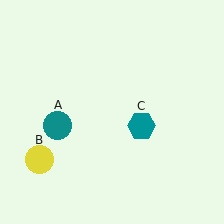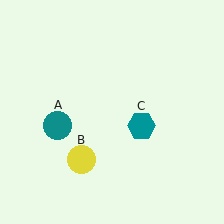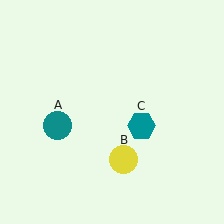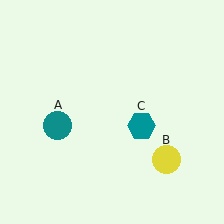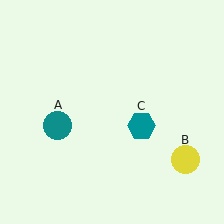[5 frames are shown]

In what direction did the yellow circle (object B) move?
The yellow circle (object B) moved right.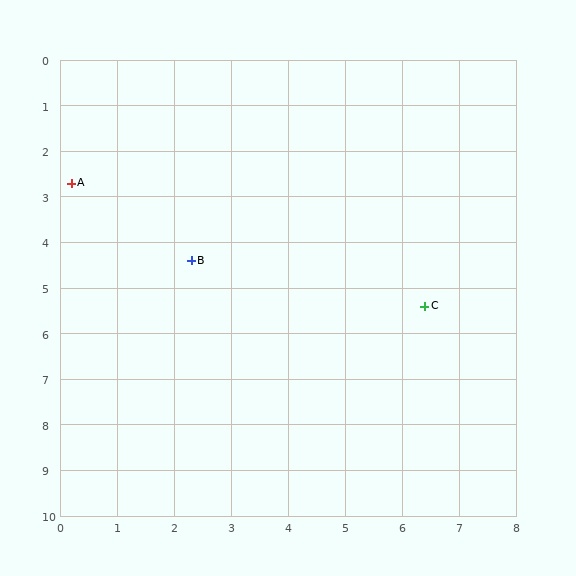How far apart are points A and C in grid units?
Points A and C are about 6.8 grid units apart.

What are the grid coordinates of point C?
Point C is at approximately (6.4, 5.4).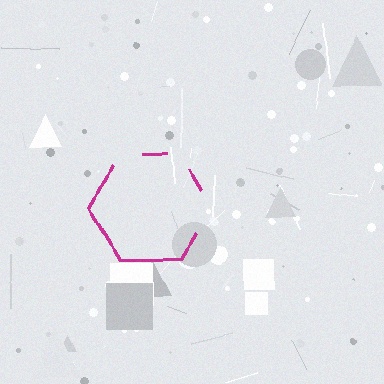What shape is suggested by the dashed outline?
The dashed outline suggests a hexagon.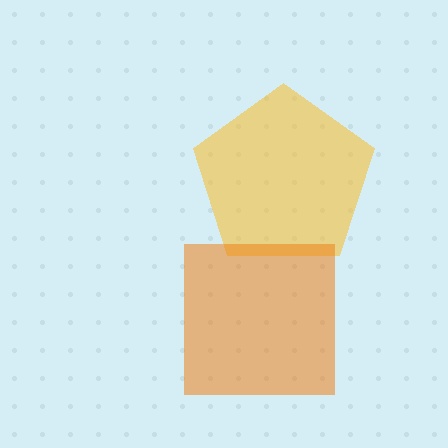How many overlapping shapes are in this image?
There are 2 overlapping shapes in the image.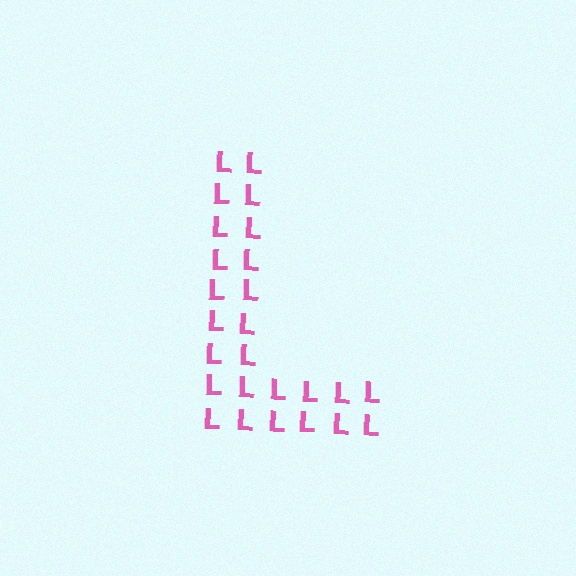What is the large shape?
The large shape is the letter L.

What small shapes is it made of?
It is made of small letter L's.